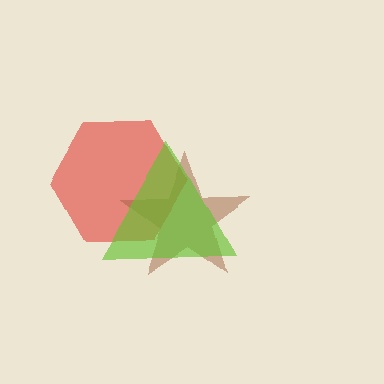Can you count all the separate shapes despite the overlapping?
Yes, there are 3 separate shapes.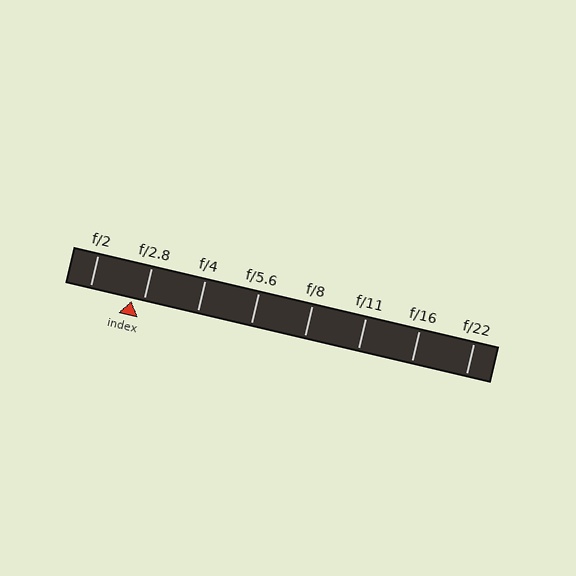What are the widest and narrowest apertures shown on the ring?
The widest aperture shown is f/2 and the narrowest is f/22.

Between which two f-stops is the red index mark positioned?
The index mark is between f/2 and f/2.8.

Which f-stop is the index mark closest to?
The index mark is closest to f/2.8.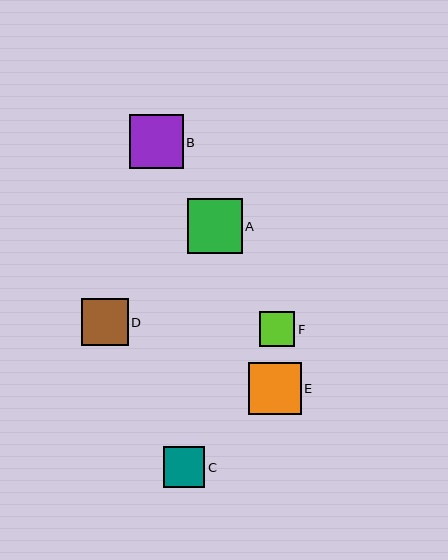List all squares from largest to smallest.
From largest to smallest: A, B, E, D, C, F.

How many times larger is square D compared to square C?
Square D is approximately 1.2 times the size of square C.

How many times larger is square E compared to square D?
Square E is approximately 1.1 times the size of square D.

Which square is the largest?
Square A is the largest with a size of approximately 55 pixels.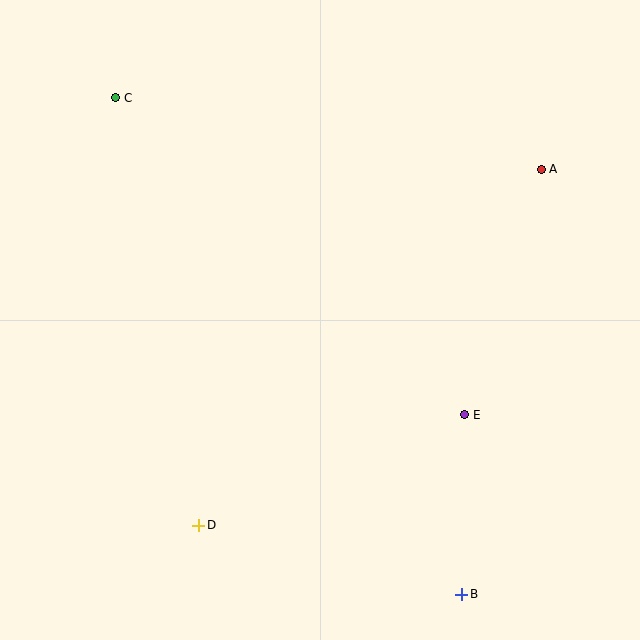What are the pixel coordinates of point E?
Point E is at (465, 415).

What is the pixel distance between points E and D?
The distance between E and D is 288 pixels.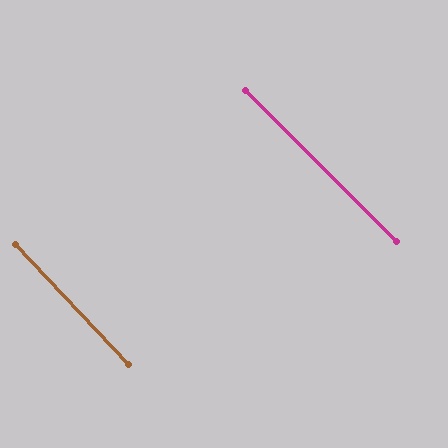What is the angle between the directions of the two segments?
Approximately 2 degrees.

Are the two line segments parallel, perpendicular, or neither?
Parallel — their directions differ by only 1.6°.